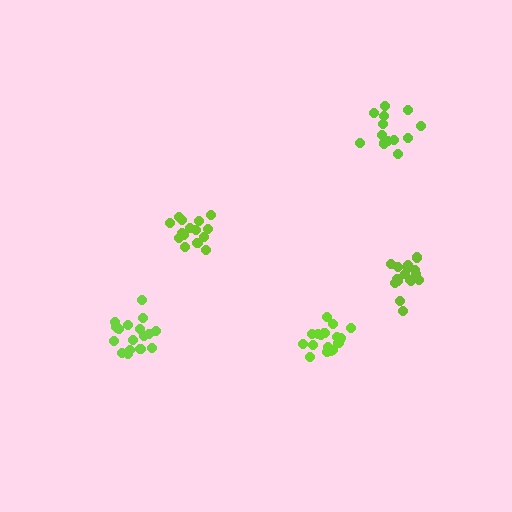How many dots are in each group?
Group 1: 15 dots, Group 2: 16 dots, Group 3: 18 dots, Group 4: 13 dots, Group 5: 18 dots (80 total).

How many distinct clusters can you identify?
There are 5 distinct clusters.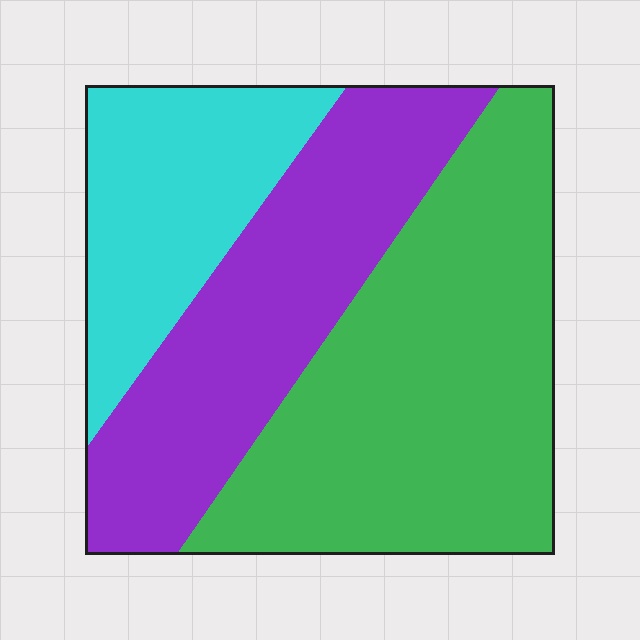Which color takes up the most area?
Green, at roughly 45%.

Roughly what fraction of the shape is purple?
Purple takes up between a quarter and a half of the shape.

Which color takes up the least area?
Cyan, at roughly 20%.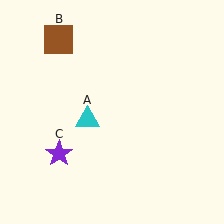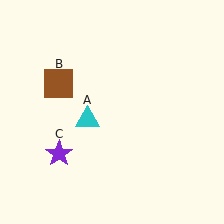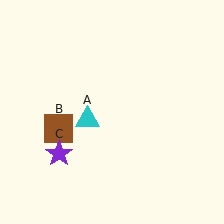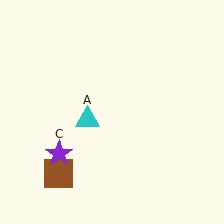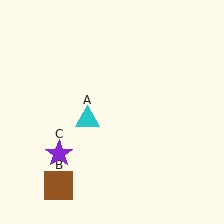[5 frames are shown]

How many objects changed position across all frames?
1 object changed position: brown square (object B).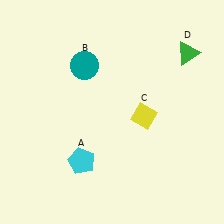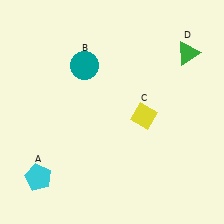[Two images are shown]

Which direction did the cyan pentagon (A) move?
The cyan pentagon (A) moved left.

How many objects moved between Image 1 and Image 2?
1 object moved between the two images.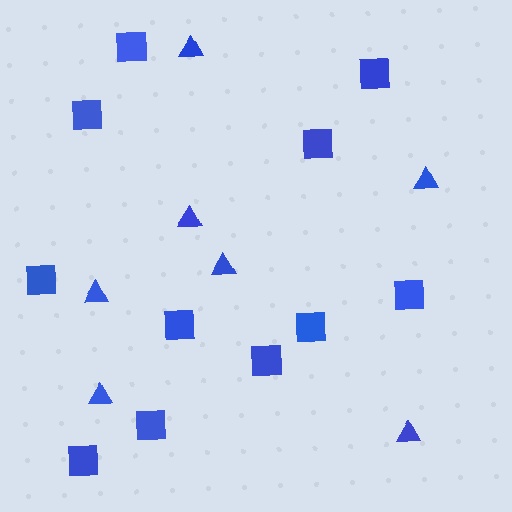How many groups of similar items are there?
There are 2 groups: one group of squares (11) and one group of triangles (7).